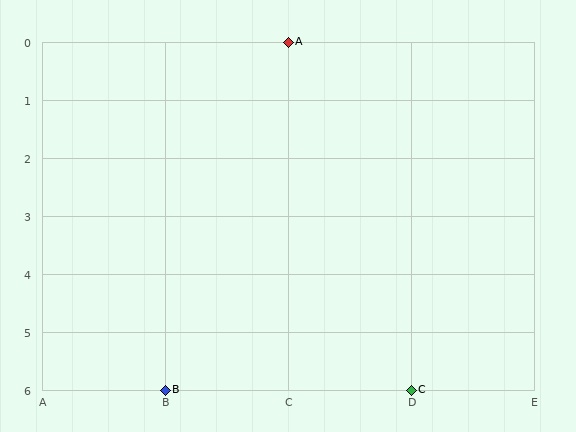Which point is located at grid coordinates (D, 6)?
Point C is at (D, 6).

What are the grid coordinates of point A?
Point A is at grid coordinates (C, 0).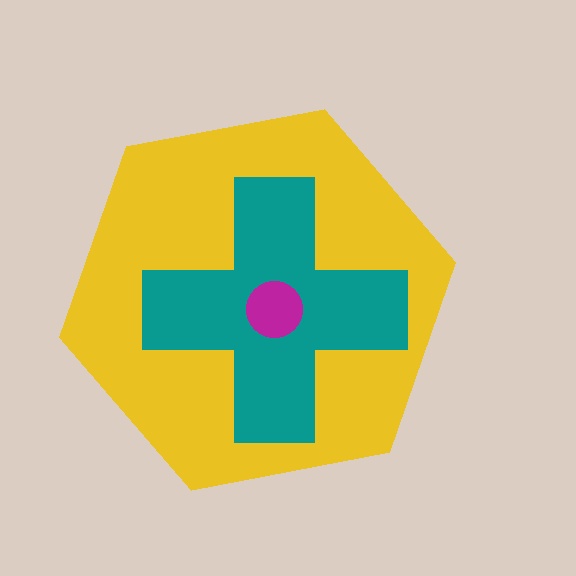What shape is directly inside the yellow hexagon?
The teal cross.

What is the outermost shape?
The yellow hexagon.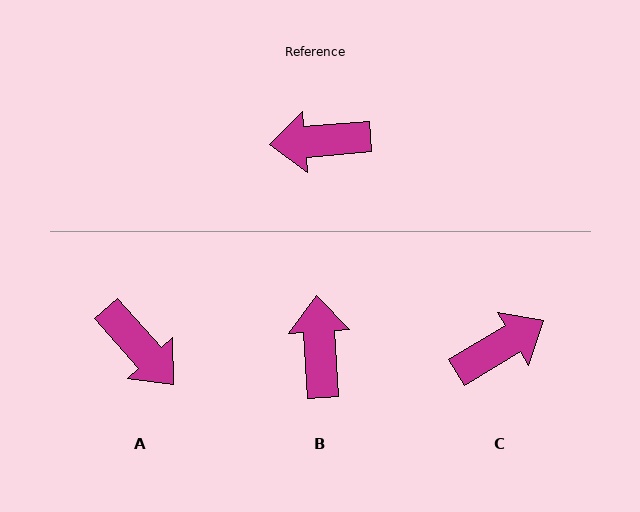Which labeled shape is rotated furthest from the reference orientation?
C, about 154 degrees away.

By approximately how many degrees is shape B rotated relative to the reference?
Approximately 91 degrees clockwise.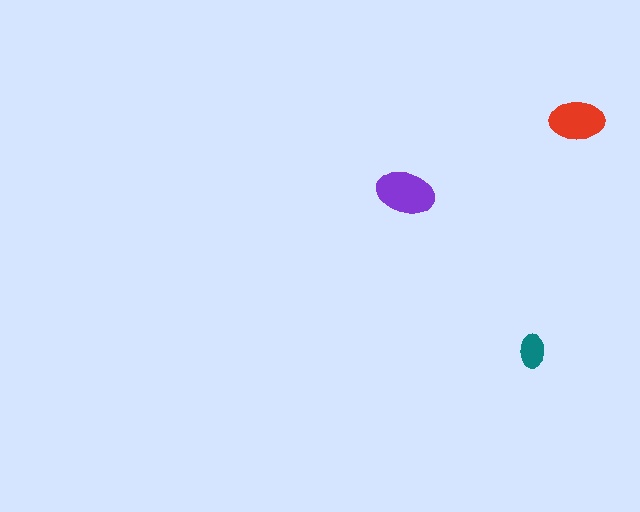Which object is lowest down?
The teal ellipse is bottommost.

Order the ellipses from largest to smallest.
the purple one, the red one, the teal one.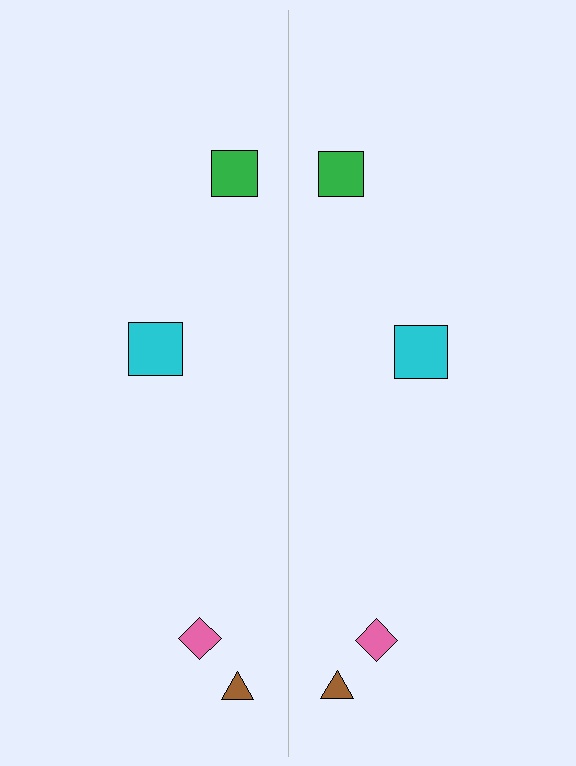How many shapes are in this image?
There are 8 shapes in this image.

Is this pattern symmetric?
Yes, this pattern has bilateral (reflection) symmetry.